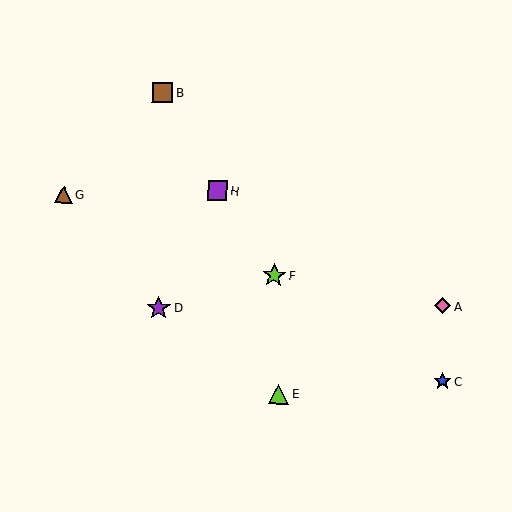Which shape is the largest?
The purple star (labeled D) is the largest.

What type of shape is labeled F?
Shape F is a lime star.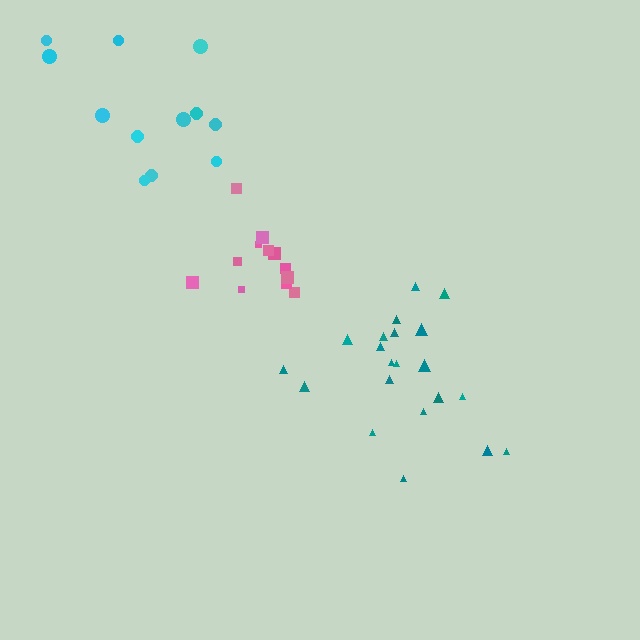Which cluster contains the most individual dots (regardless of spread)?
Teal (21).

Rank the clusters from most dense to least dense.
pink, teal, cyan.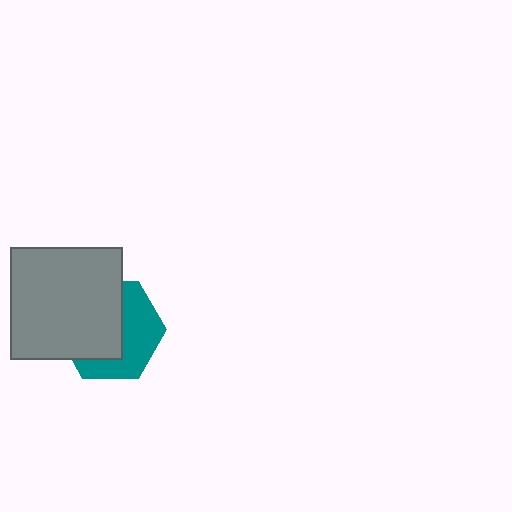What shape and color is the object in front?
The object in front is a gray square.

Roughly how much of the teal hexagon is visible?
About half of it is visible (roughly 46%).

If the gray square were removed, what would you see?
You would see the complete teal hexagon.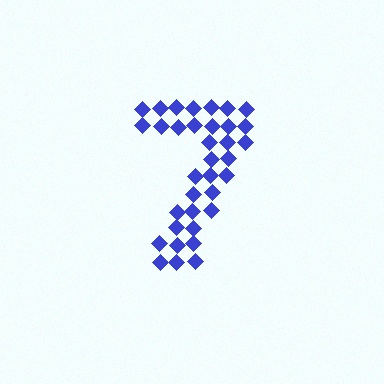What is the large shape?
The large shape is the digit 7.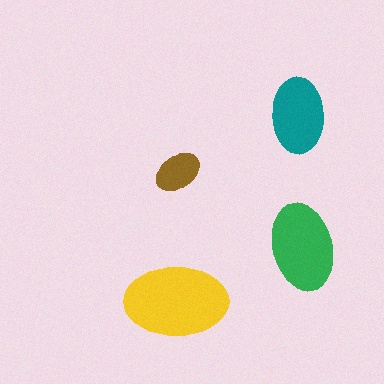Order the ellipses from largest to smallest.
the yellow one, the green one, the teal one, the brown one.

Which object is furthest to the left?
The yellow ellipse is leftmost.